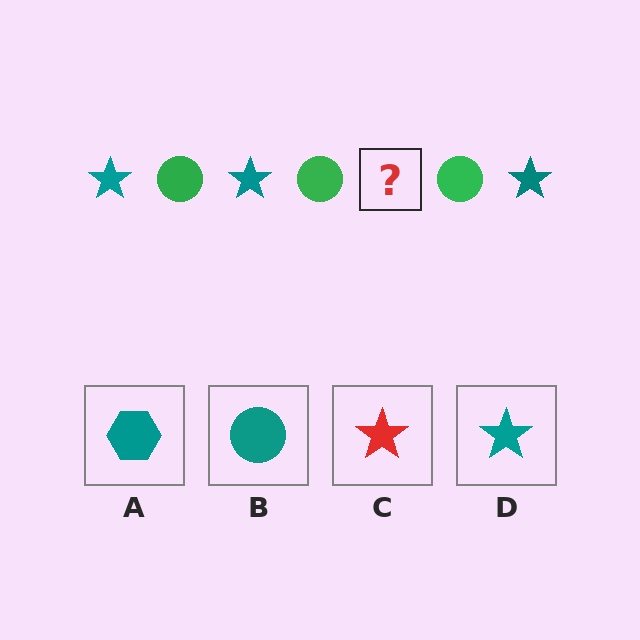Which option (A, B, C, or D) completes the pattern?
D.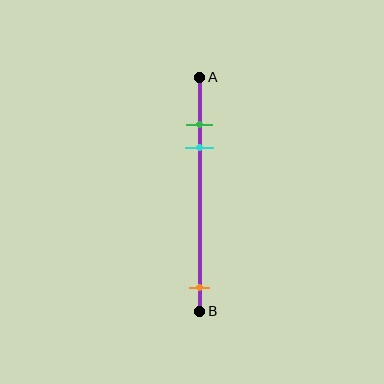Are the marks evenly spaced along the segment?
No, the marks are not evenly spaced.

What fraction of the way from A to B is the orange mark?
The orange mark is approximately 90% (0.9) of the way from A to B.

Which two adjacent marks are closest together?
The green and cyan marks are the closest adjacent pair.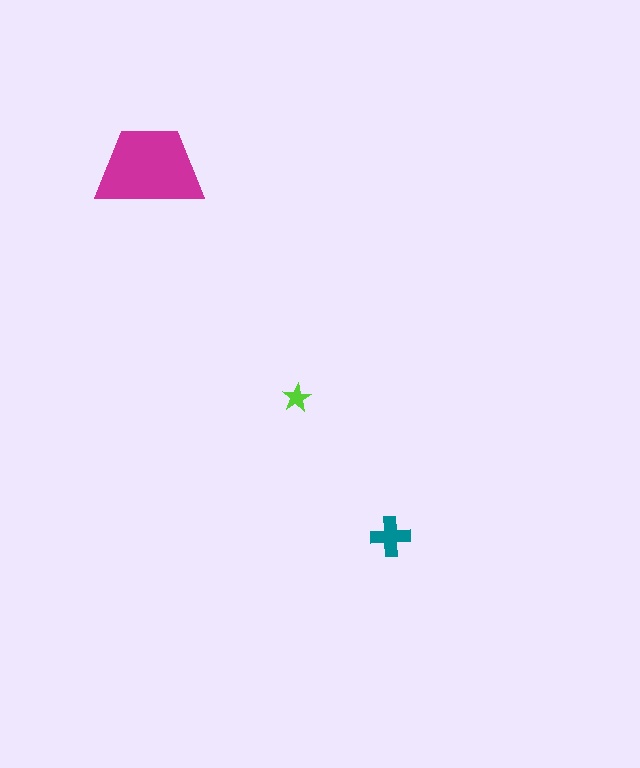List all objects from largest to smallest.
The magenta trapezoid, the teal cross, the lime star.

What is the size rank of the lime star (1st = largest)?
3rd.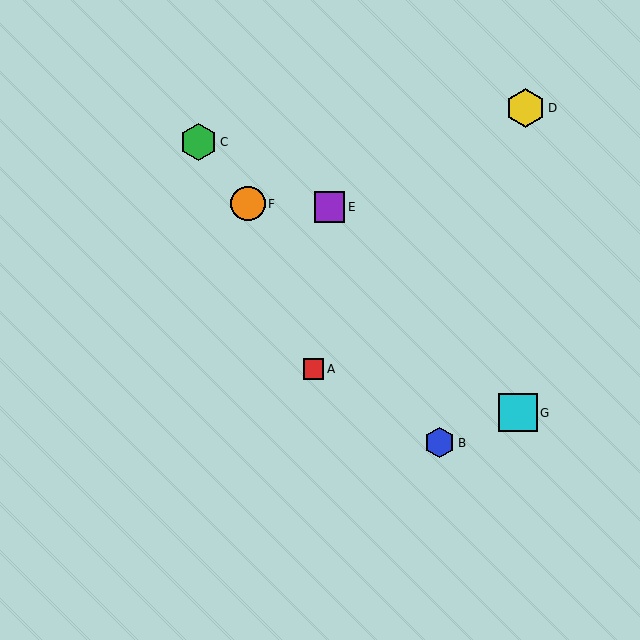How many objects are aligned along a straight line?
3 objects (B, C, F) are aligned along a straight line.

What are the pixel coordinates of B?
Object B is at (440, 443).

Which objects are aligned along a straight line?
Objects B, C, F are aligned along a straight line.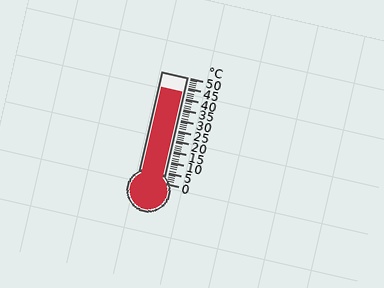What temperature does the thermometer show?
The thermometer shows approximately 43°C.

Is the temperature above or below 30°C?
The temperature is above 30°C.